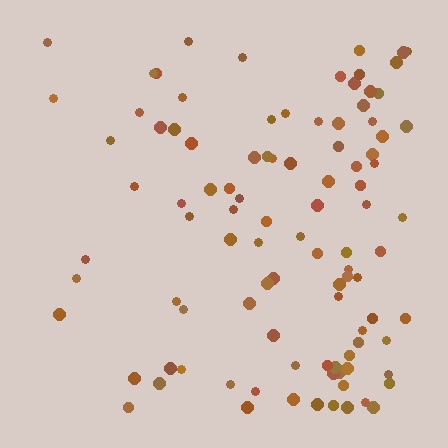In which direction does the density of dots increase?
From left to right, with the right side densest.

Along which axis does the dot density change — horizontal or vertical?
Horizontal.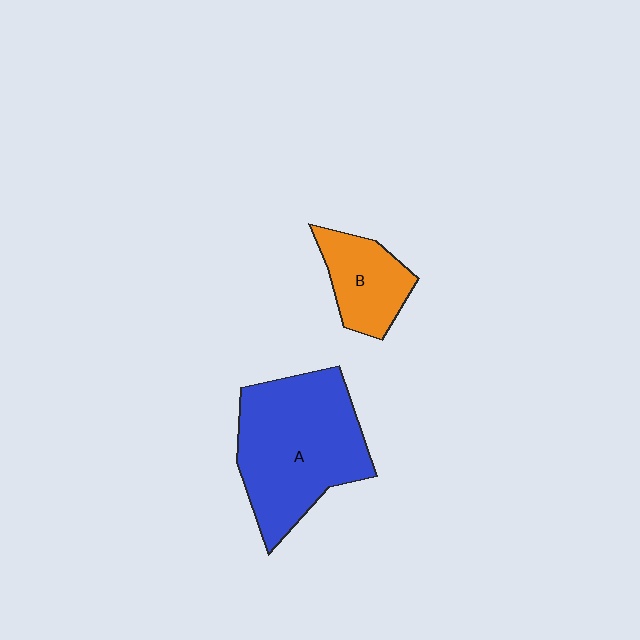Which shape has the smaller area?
Shape B (orange).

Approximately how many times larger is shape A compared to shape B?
Approximately 2.3 times.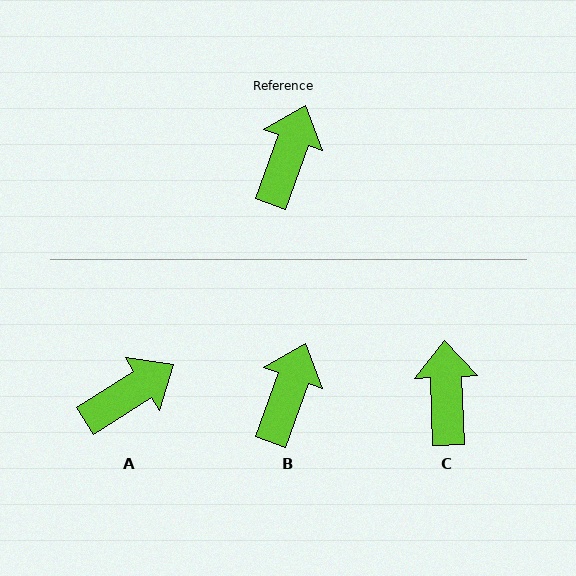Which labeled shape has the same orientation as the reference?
B.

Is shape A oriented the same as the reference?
No, it is off by about 37 degrees.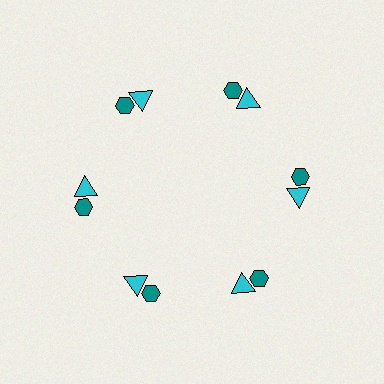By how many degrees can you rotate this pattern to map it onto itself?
The pattern maps onto itself every 60 degrees of rotation.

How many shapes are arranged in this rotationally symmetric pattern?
There are 12 shapes, arranged in 6 groups of 2.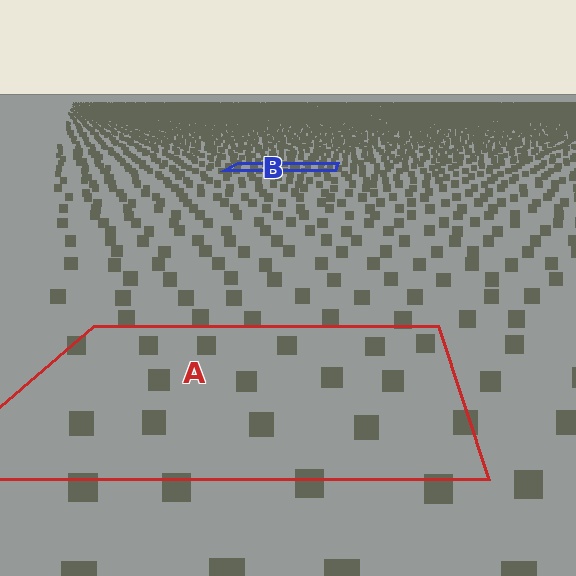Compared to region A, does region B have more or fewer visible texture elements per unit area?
Region B has more texture elements per unit area — they are packed more densely because it is farther away.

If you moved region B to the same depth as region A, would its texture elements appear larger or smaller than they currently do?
They would appear larger. At a closer depth, the same texture elements are projected at a bigger on-screen size.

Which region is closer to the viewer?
Region A is closer. The texture elements there are larger and more spread out.